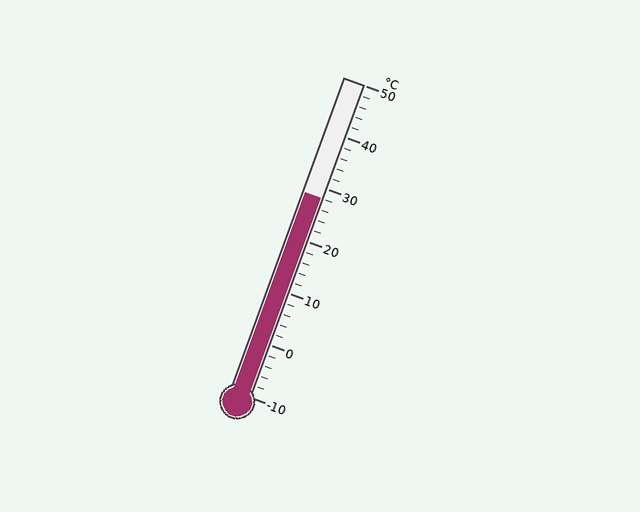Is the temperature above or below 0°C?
The temperature is above 0°C.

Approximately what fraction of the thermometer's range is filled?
The thermometer is filled to approximately 65% of its range.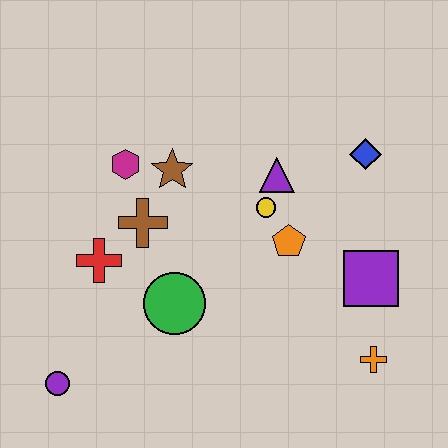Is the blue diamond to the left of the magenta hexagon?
No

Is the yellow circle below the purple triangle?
Yes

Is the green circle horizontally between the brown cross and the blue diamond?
Yes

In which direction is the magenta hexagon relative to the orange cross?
The magenta hexagon is to the left of the orange cross.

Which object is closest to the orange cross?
The purple square is closest to the orange cross.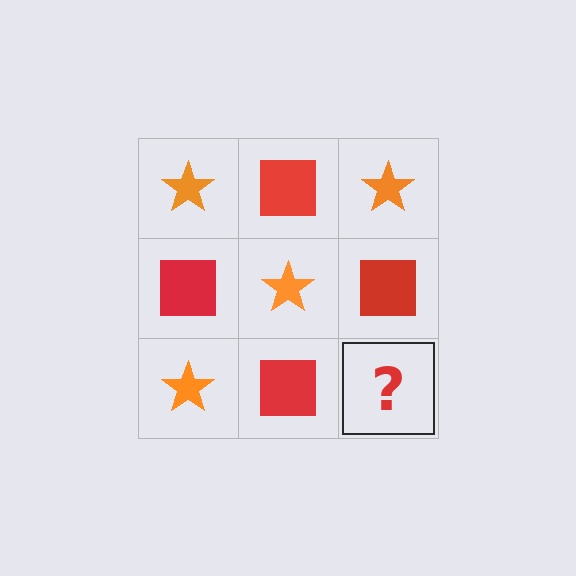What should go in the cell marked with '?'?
The missing cell should contain an orange star.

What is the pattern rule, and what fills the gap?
The rule is that it alternates orange star and red square in a checkerboard pattern. The gap should be filled with an orange star.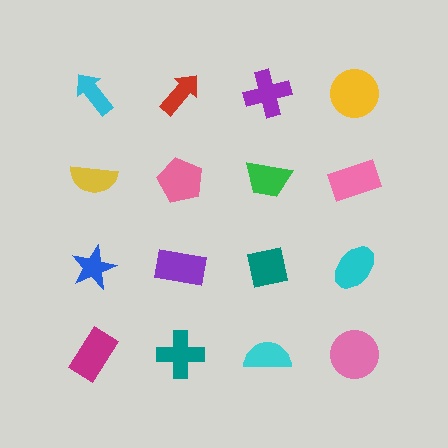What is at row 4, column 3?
A cyan semicircle.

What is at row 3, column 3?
A teal square.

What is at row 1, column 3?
A purple cross.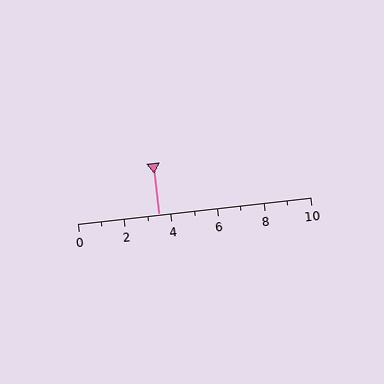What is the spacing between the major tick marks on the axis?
The major ticks are spaced 2 apart.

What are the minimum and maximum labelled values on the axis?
The axis runs from 0 to 10.